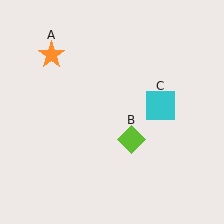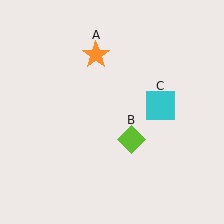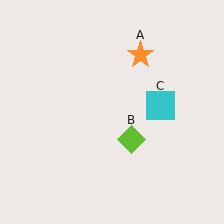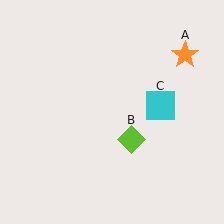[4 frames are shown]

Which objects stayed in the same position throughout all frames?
Lime diamond (object B) and cyan square (object C) remained stationary.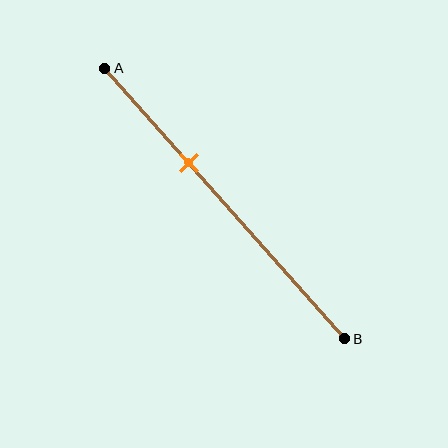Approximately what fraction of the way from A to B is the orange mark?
The orange mark is approximately 35% of the way from A to B.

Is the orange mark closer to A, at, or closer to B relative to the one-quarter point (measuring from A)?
The orange mark is closer to point B than the one-quarter point of segment AB.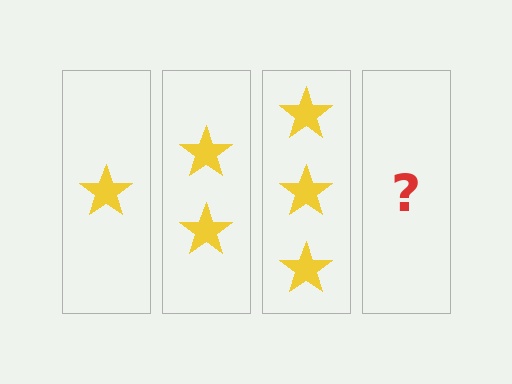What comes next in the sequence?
The next element should be 4 stars.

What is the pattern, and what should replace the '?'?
The pattern is that each step adds one more star. The '?' should be 4 stars.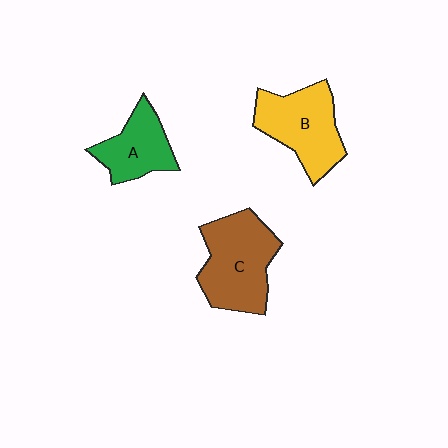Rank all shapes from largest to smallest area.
From largest to smallest: C (brown), B (yellow), A (green).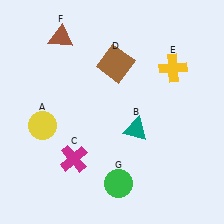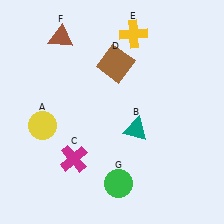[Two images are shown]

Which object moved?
The yellow cross (E) moved left.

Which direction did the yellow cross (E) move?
The yellow cross (E) moved left.